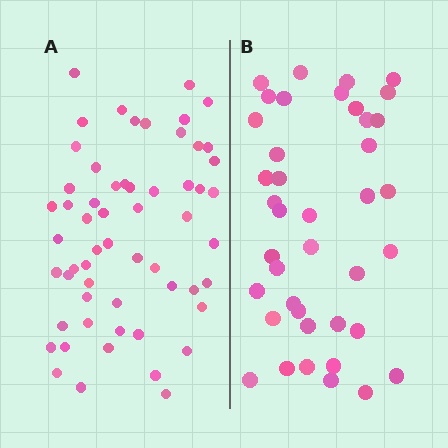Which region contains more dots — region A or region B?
Region A (the left region) has more dots.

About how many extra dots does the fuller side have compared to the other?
Region A has approximately 20 more dots than region B.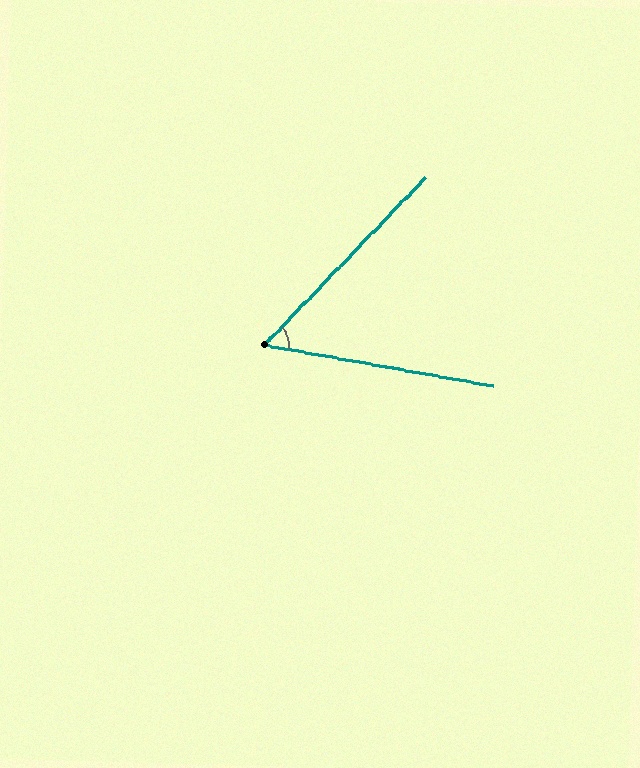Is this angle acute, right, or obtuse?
It is acute.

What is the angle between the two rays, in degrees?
Approximately 56 degrees.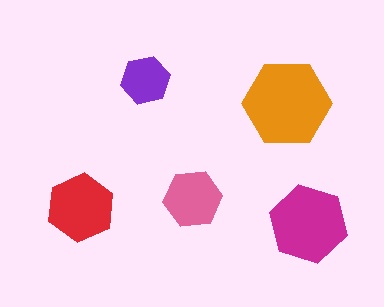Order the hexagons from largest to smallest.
the orange one, the magenta one, the red one, the pink one, the purple one.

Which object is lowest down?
The magenta hexagon is bottommost.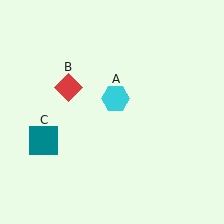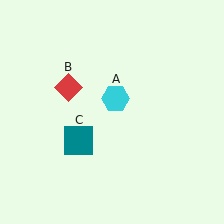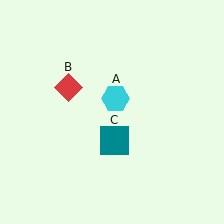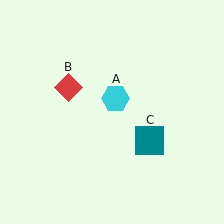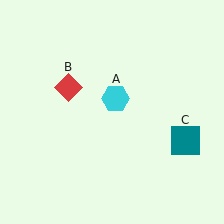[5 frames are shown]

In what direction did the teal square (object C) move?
The teal square (object C) moved right.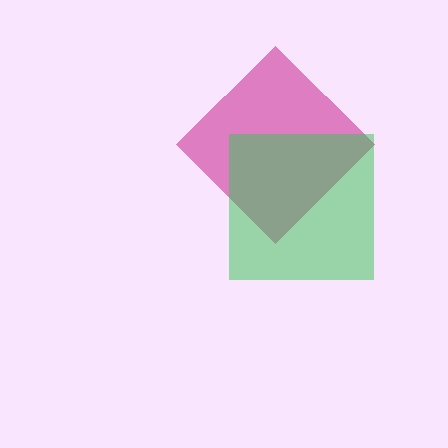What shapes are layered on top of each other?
The layered shapes are: a magenta diamond, a green square.